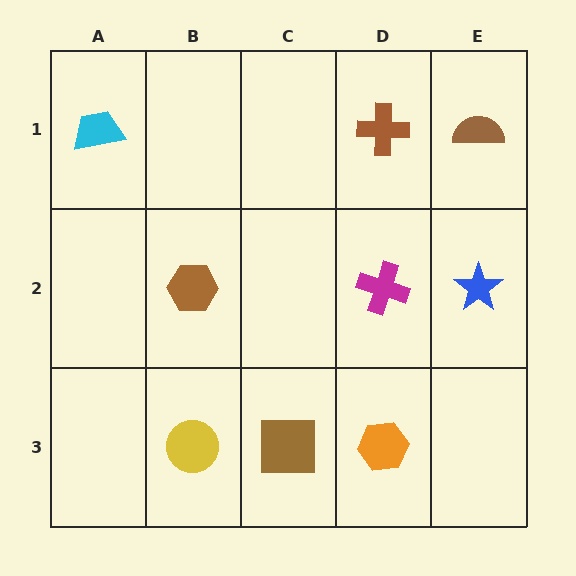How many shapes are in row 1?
3 shapes.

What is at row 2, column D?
A magenta cross.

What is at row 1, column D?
A brown cross.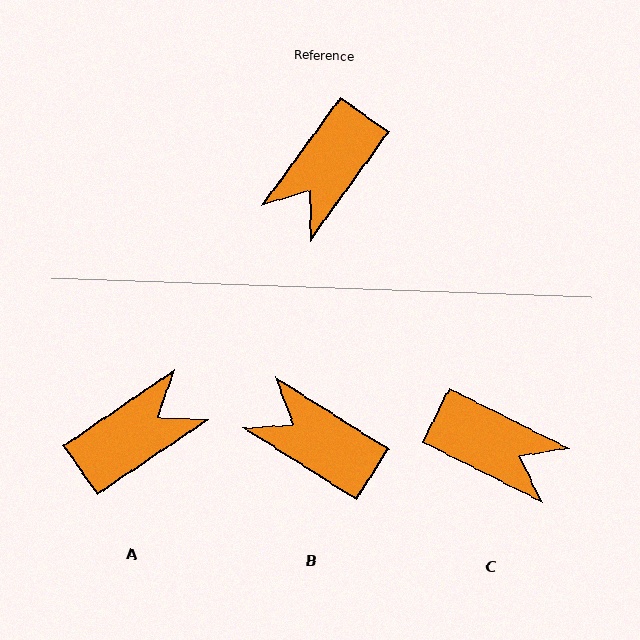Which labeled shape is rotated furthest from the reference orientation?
A, about 160 degrees away.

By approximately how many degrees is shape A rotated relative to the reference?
Approximately 160 degrees counter-clockwise.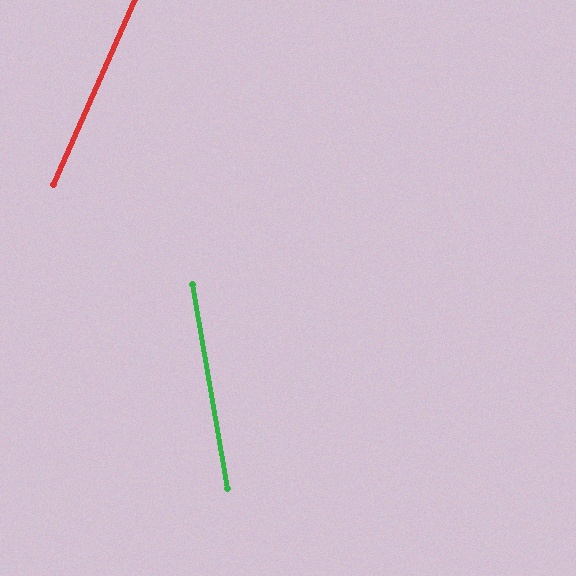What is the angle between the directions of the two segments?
Approximately 33 degrees.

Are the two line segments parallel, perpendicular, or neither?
Neither parallel nor perpendicular — they differ by about 33°.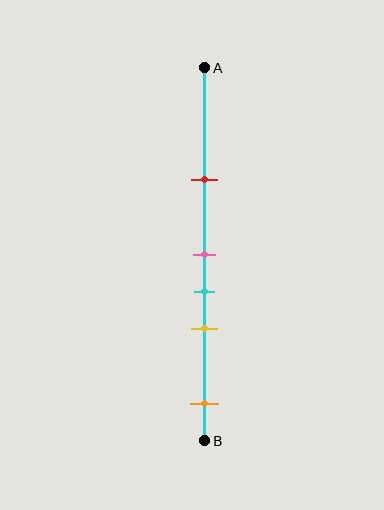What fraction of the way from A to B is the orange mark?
The orange mark is approximately 90% (0.9) of the way from A to B.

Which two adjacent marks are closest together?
The pink and cyan marks are the closest adjacent pair.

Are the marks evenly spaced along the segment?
No, the marks are not evenly spaced.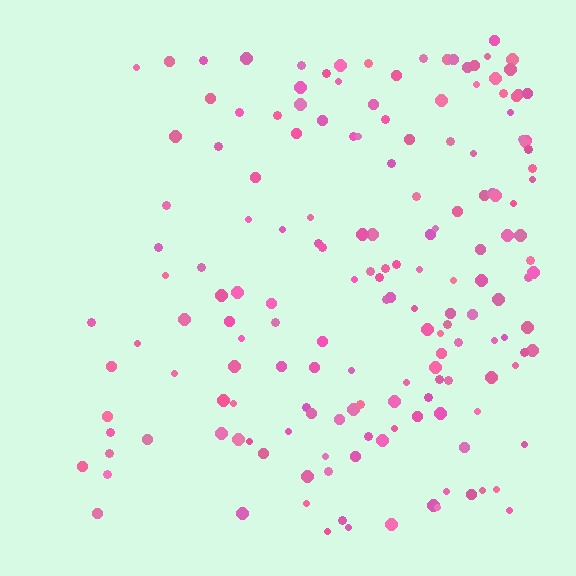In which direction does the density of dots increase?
From left to right, with the right side densest.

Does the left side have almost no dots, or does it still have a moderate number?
Still a moderate number, just noticeably fewer than the right.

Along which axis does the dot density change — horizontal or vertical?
Horizontal.